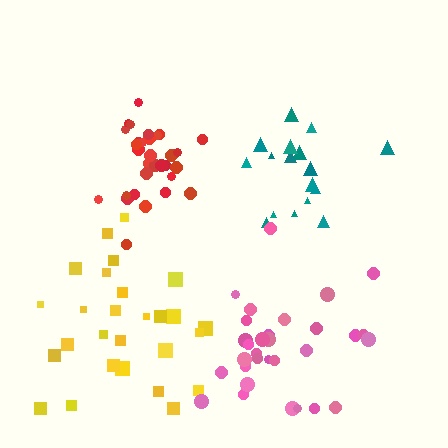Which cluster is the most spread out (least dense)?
Teal.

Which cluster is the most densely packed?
Red.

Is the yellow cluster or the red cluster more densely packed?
Red.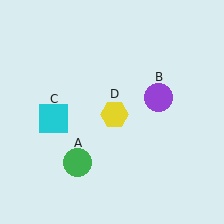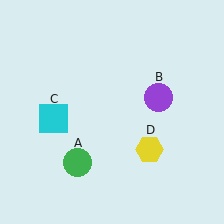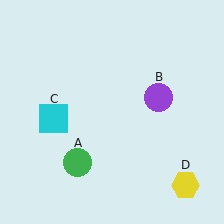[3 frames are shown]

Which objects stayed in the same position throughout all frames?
Green circle (object A) and purple circle (object B) and cyan square (object C) remained stationary.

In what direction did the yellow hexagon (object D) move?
The yellow hexagon (object D) moved down and to the right.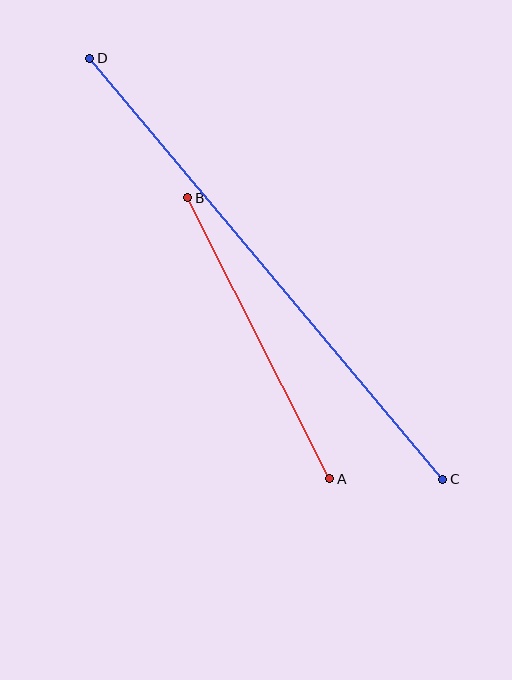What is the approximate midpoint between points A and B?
The midpoint is at approximately (259, 338) pixels.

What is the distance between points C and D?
The distance is approximately 549 pixels.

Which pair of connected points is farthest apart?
Points C and D are farthest apart.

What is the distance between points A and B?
The distance is approximately 315 pixels.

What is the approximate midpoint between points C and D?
The midpoint is at approximately (266, 269) pixels.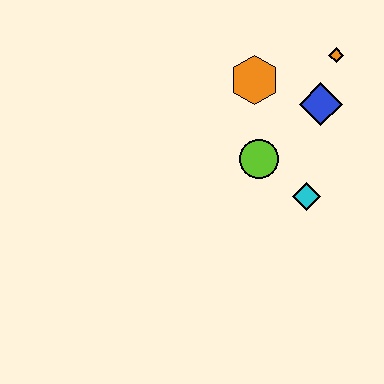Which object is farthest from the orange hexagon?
The cyan diamond is farthest from the orange hexagon.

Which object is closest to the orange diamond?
The blue diamond is closest to the orange diamond.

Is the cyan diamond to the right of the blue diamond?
No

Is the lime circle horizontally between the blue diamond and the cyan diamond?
No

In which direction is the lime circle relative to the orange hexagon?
The lime circle is below the orange hexagon.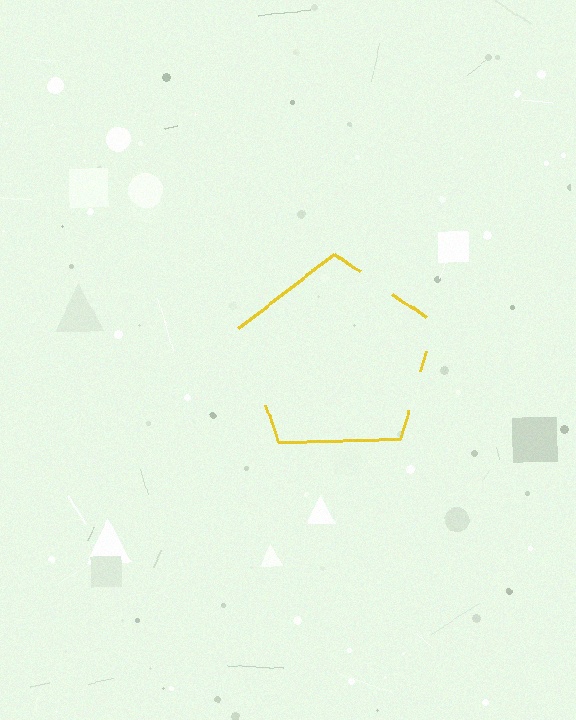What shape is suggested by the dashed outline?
The dashed outline suggests a pentagon.